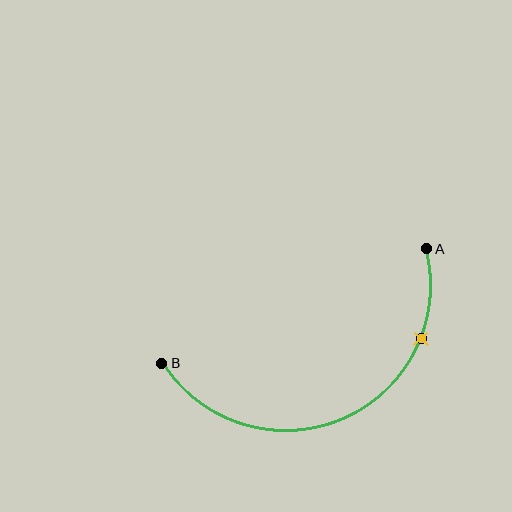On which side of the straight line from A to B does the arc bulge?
The arc bulges below the straight line connecting A and B.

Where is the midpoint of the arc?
The arc midpoint is the point on the curve farthest from the straight line joining A and B. It sits below that line.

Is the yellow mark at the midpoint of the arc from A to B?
No. The yellow mark lies on the arc but is closer to endpoint A. The arc midpoint would be at the point on the curve equidistant along the arc from both A and B.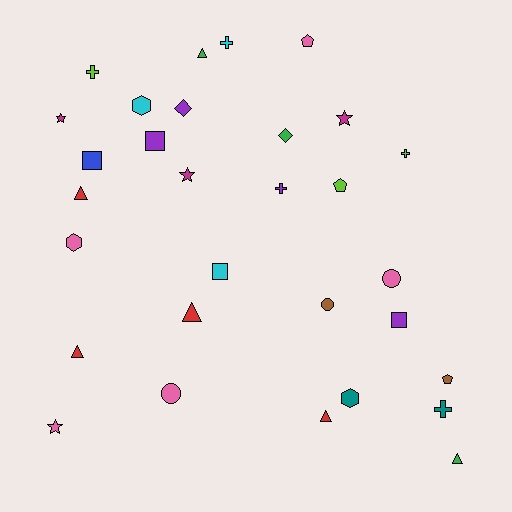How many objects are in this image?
There are 30 objects.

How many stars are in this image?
There are 4 stars.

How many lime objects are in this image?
There are 3 lime objects.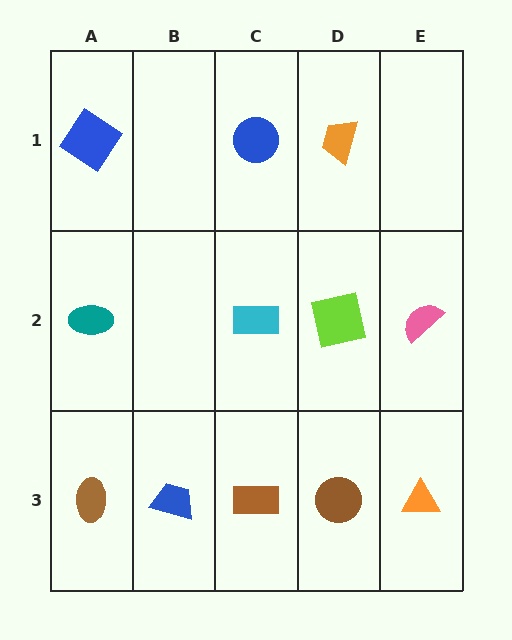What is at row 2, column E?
A pink semicircle.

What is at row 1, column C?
A blue circle.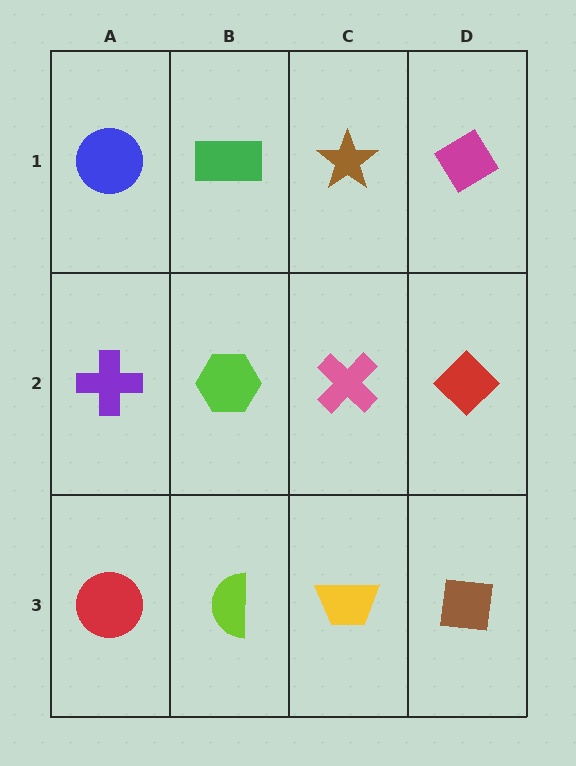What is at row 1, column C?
A brown star.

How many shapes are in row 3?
4 shapes.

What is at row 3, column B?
A lime semicircle.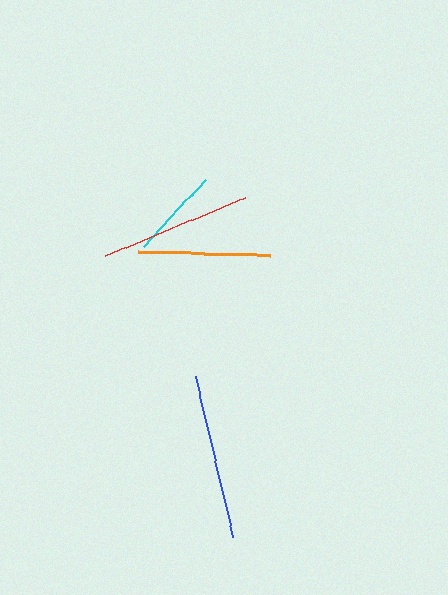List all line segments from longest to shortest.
From longest to shortest: blue, red, orange, cyan.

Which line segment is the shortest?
The cyan line is the shortest at approximately 91 pixels.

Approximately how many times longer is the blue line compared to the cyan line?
The blue line is approximately 1.8 times the length of the cyan line.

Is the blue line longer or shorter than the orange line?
The blue line is longer than the orange line.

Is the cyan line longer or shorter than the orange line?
The orange line is longer than the cyan line.